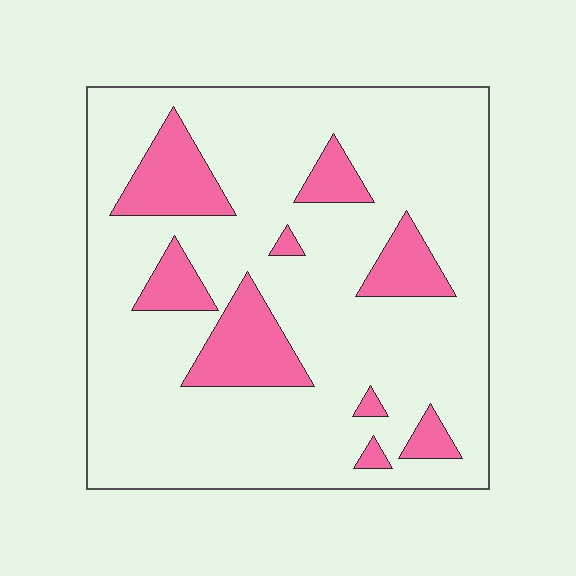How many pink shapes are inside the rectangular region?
9.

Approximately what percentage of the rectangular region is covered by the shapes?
Approximately 20%.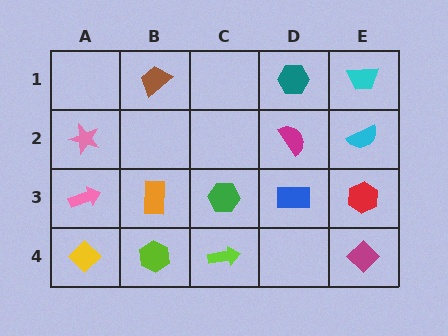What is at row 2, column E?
A cyan semicircle.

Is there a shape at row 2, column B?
No, that cell is empty.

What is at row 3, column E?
A red hexagon.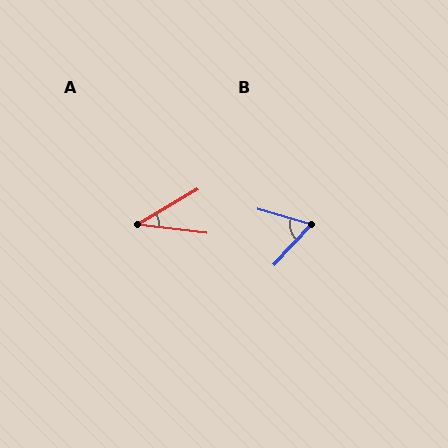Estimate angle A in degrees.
Approximately 38 degrees.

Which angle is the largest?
B, at approximately 63 degrees.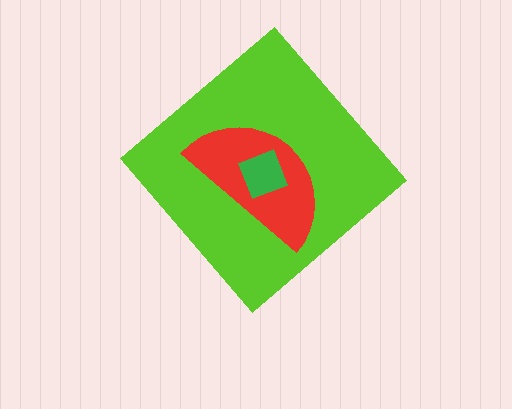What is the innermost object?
The green square.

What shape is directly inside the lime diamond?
The red semicircle.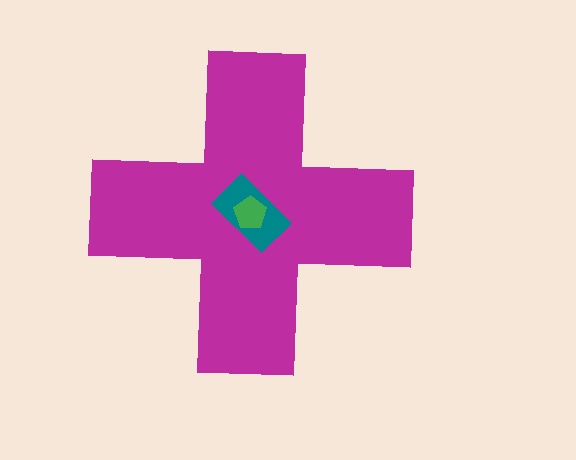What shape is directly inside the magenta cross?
The teal rectangle.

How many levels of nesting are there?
3.